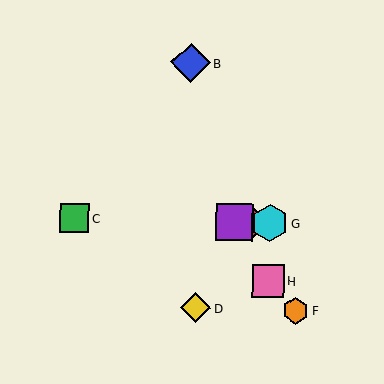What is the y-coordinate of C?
Object C is at y≈218.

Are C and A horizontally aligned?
Yes, both are at y≈218.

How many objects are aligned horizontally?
4 objects (A, C, E, G) are aligned horizontally.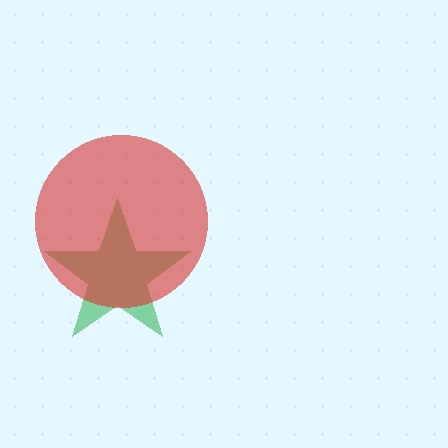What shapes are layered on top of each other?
The layered shapes are: a green star, a red circle.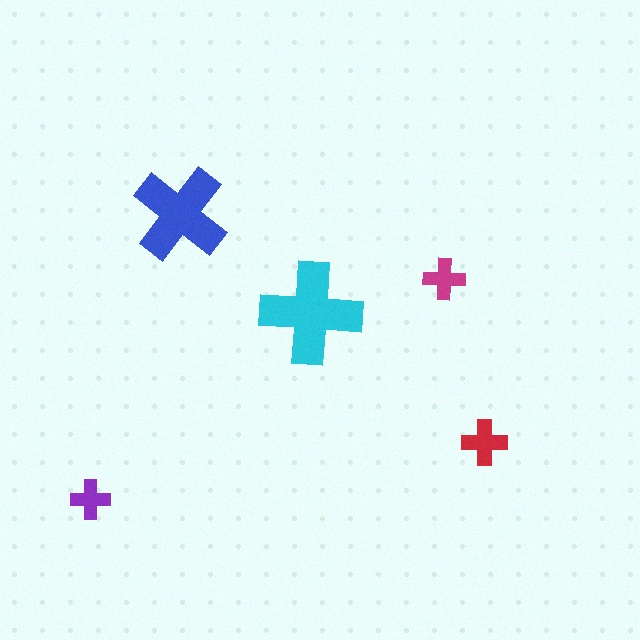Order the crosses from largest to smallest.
the cyan one, the blue one, the red one, the magenta one, the purple one.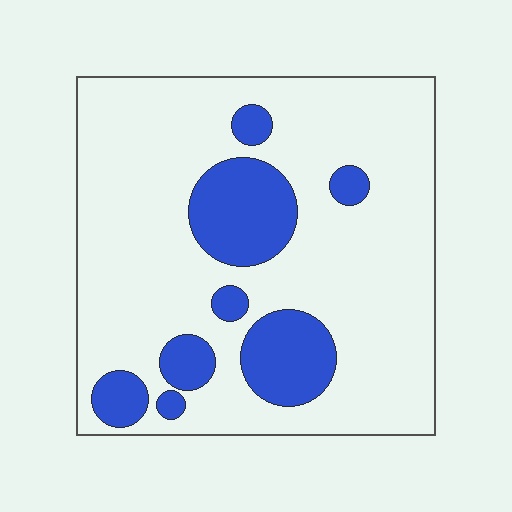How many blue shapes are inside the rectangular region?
8.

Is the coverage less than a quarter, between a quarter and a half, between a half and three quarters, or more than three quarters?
Less than a quarter.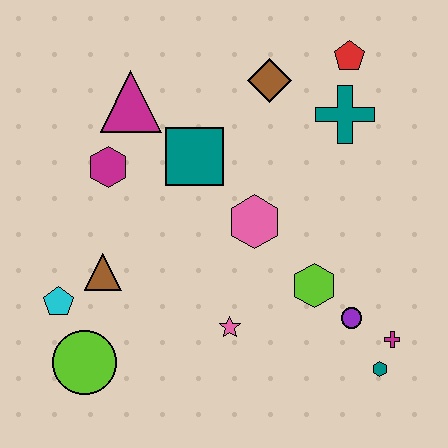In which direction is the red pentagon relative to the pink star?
The red pentagon is above the pink star.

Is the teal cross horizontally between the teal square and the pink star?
No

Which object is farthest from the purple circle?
The magenta triangle is farthest from the purple circle.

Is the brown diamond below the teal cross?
No